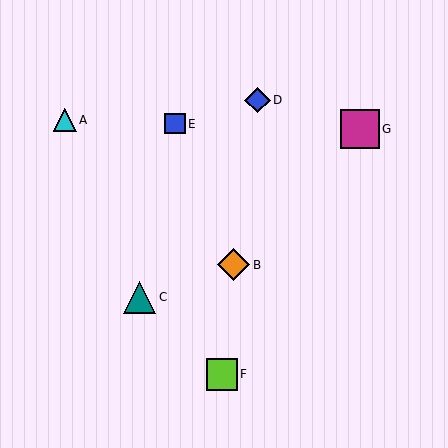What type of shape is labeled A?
Shape A is a cyan triangle.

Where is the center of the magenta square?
The center of the magenta square is at (360, 129).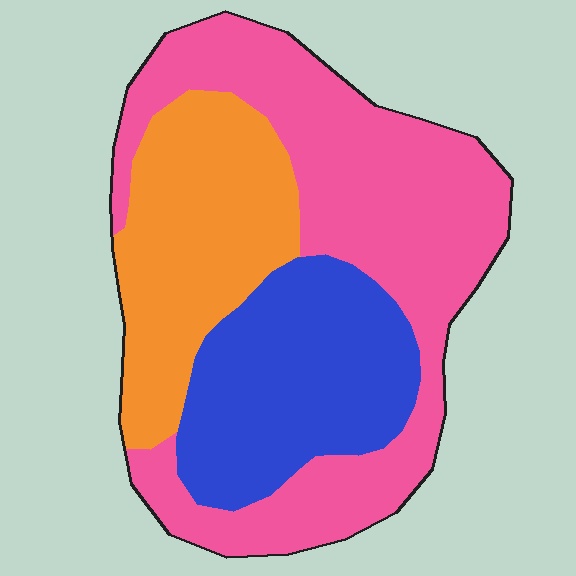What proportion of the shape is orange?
Orange covers 26% of the shape.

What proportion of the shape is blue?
Blue takes up about one quarter (1/4) of the shape.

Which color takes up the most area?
Pink, at roughly 45%.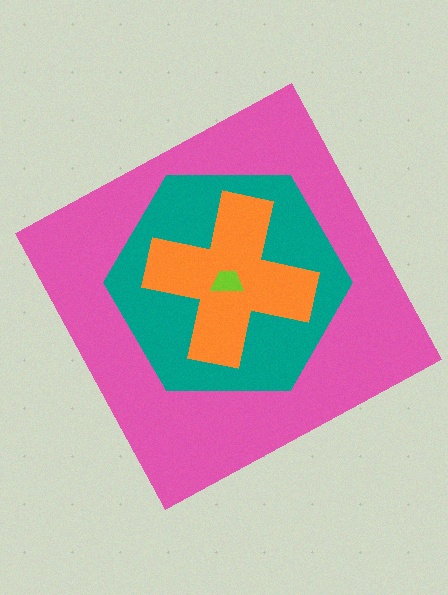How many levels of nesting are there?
4.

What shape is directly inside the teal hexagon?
The orange cross.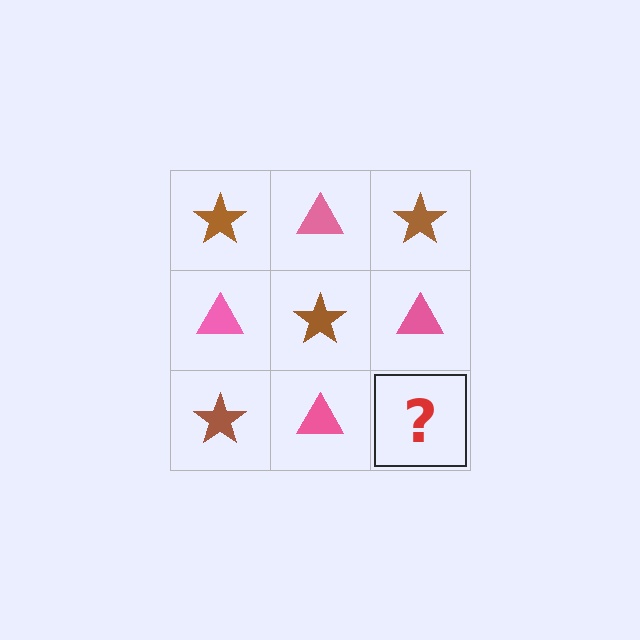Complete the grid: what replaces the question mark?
The question mark should be replaced with a brown star.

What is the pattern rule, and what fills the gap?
The rule is that it alternates brown star and pink triangle in a checkerboard pattern. The gap should be filled with a brown star.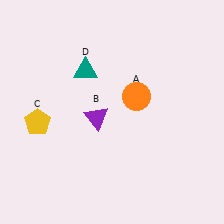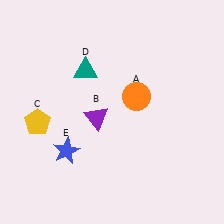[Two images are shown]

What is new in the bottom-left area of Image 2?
A blue star (E) was added in the bottom-left area of Image 2.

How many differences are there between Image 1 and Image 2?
There is 1 difference between the two images.